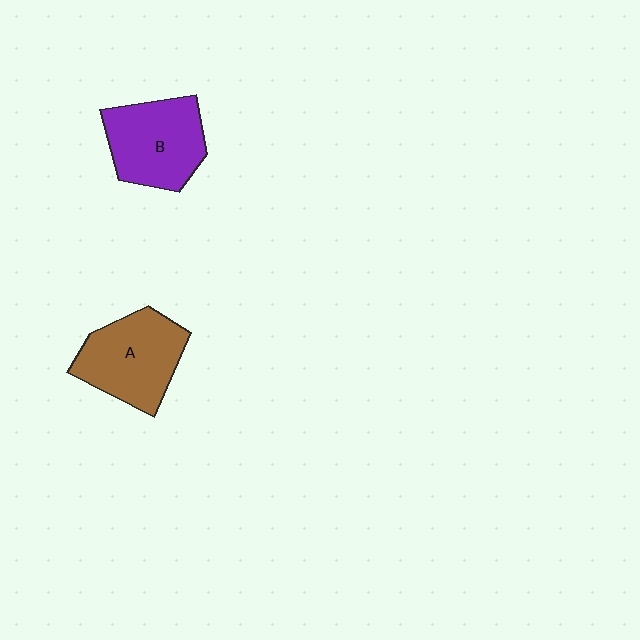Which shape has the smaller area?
Shape B (purple).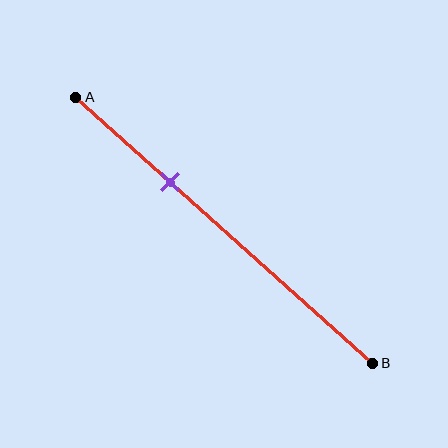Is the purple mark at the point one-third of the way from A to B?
Yes, the mark is approximately at the one-third point.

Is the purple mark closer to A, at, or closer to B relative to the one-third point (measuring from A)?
The purple mark is approximately at the one-third point of segment AB.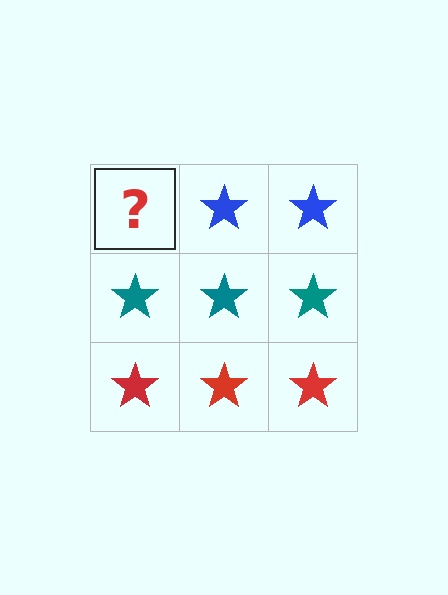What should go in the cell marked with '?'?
The missing cell should contain a blue star.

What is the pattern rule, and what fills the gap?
The rule is that each row has a consistent color. The gap should be filled with a blue star.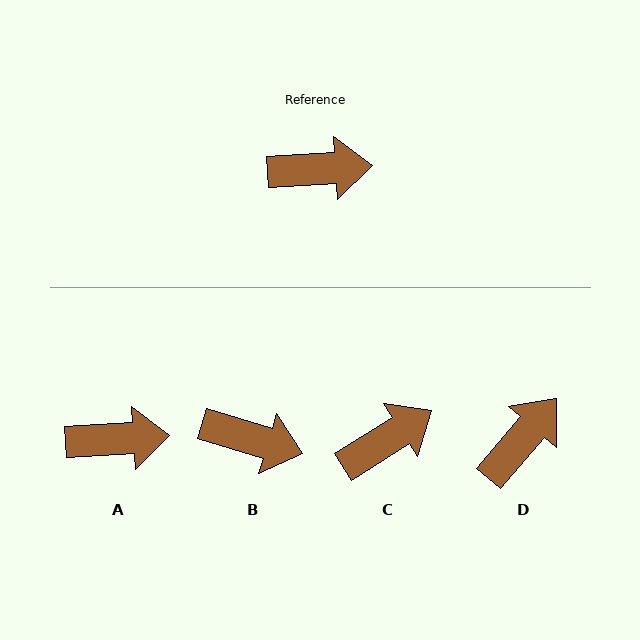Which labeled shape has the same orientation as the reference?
A.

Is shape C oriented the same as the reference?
No, it is off by about 29 degrees.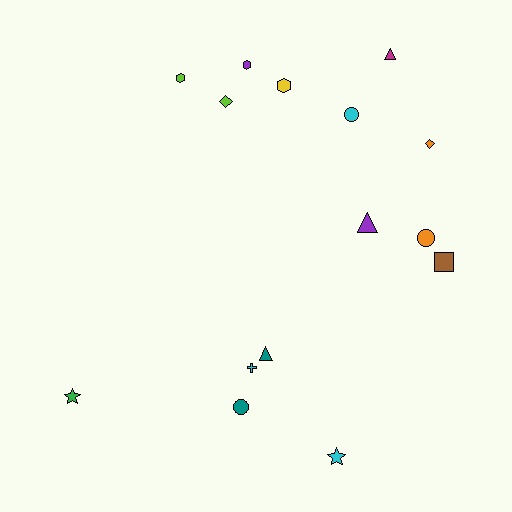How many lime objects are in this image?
There are 2 lime objects.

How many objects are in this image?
There are 15 objects.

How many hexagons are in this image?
There are 3 hexagons.